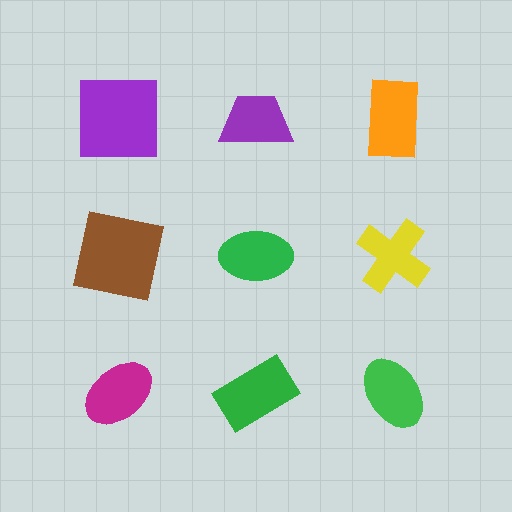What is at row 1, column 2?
A purple trapezoid.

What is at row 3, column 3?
A green ellipse.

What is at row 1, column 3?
An orange rectangle.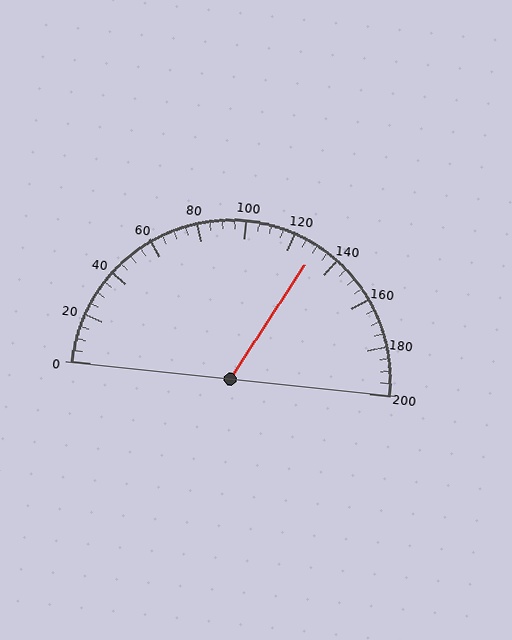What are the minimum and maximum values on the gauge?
The gauge ranges from 0 to 200.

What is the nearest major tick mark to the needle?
The nearest major tick mark is 120.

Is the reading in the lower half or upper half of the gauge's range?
The reading is in the upper half of the range (0 to 200).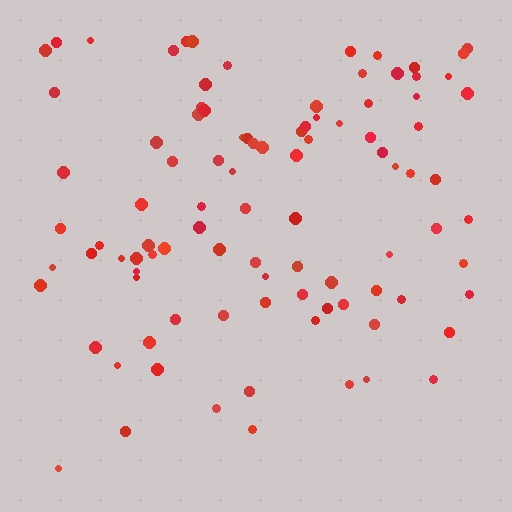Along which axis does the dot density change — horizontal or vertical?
Vertical.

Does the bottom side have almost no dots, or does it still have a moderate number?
Still a moderate number, just noticeably fewer than the top.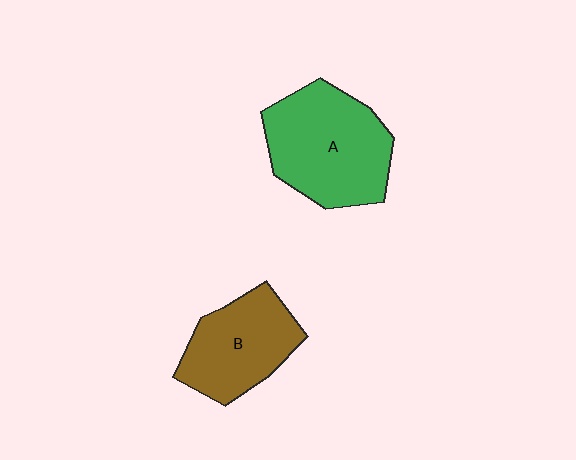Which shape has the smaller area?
Shape B (brown).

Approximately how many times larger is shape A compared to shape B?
Approximately 1.3 times.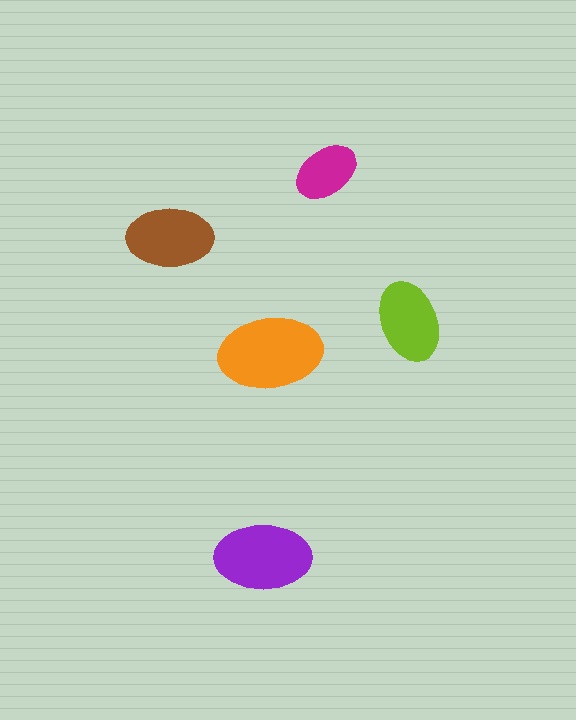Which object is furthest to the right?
The lime ellipse is rightmost.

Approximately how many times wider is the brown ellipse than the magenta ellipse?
About 1.5 times wider.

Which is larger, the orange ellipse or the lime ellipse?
The orange one.